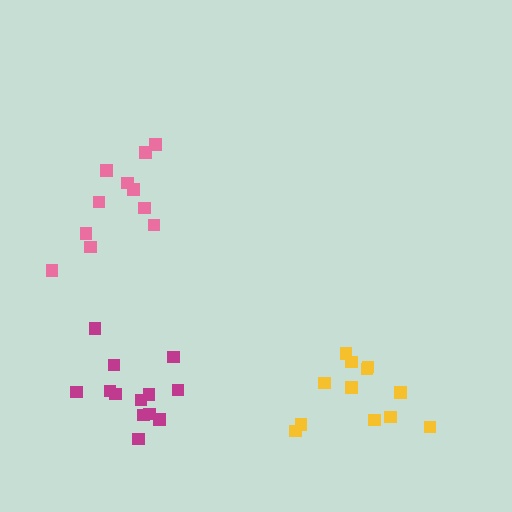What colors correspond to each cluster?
The clusters are colored: magenta, pink, yellow.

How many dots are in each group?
Group 1: 13 dots, Group 2: 11 dots, Group 3: 12 dots (36 total).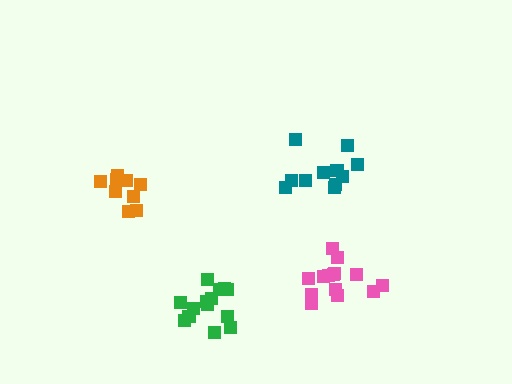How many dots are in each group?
Group 1: 9 dots, Group 2: 14 dots, Group 3: 14 dots, Group 4: 12 dots (49 total).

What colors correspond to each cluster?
The clusters are colored: orange, green, pink, teal.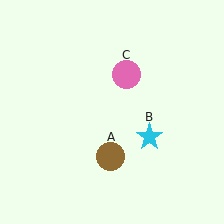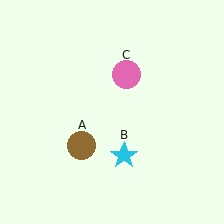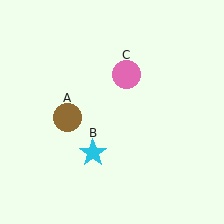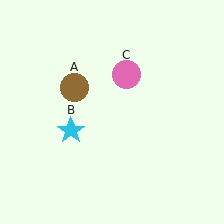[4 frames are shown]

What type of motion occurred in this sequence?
The brown circle (object A), cyan star (object B) rotated clockwise around the center of the scene.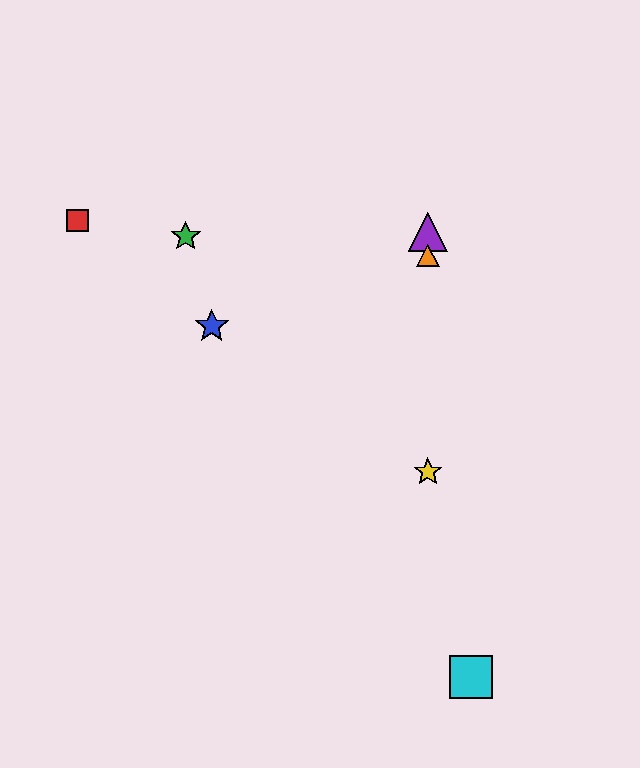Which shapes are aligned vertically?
The yellow star, the purple triangle, the orange triangle are aligned vertically.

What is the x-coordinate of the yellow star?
The yellow star is at x≈428.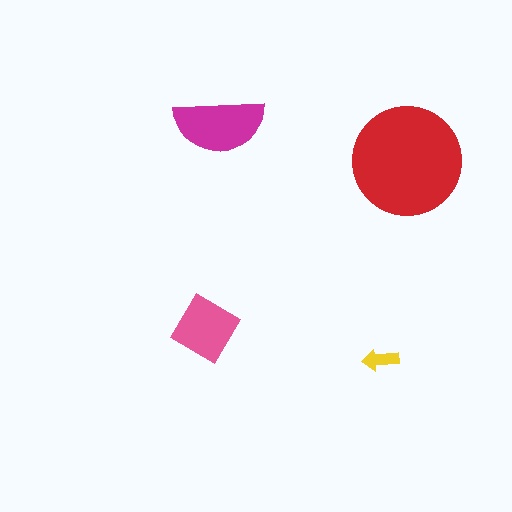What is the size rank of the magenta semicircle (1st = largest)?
2nd.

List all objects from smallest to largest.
The yellow arrow, the pink diamond, the magenta semicircle, the red circle.